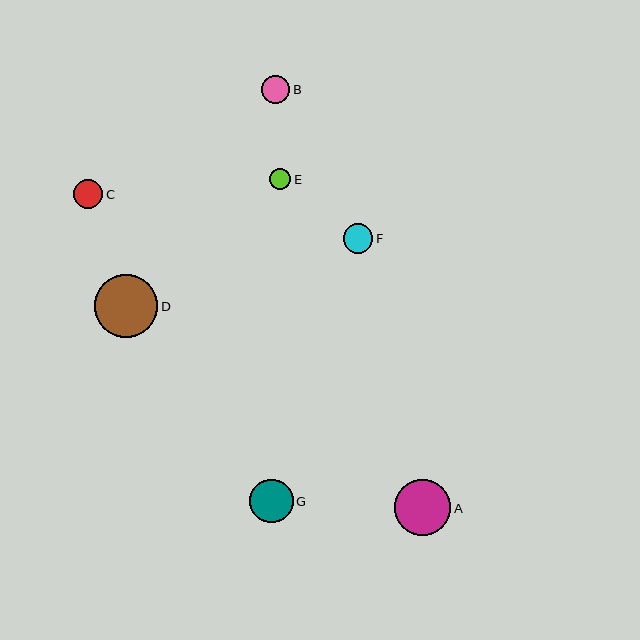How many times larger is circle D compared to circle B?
Circle D is approximately 2.3 times the size of circle B.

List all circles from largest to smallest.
From largest to smallest: D, A, G, F, C, B, E.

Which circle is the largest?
Circle D is the largest with a size of approximately 63 pixels.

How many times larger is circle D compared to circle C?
Circle D is approximately 2.2 times the size of circle C.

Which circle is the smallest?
Circle E is the smallest with a size of approximately 21 pixels.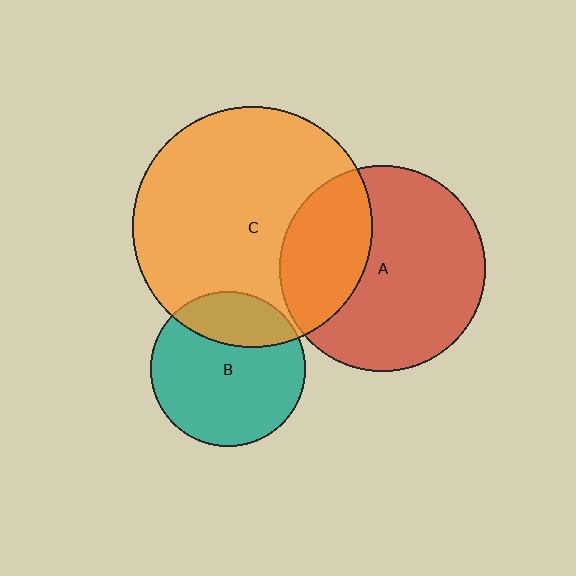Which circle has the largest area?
Circle C (orange).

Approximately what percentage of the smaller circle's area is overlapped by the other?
Approximately 30%.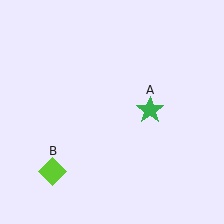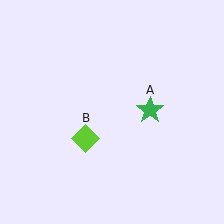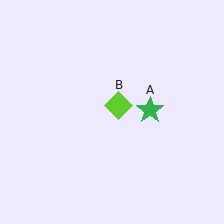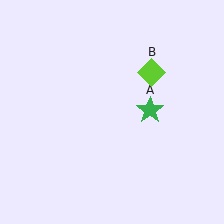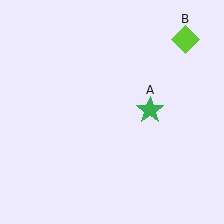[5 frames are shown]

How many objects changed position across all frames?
1 object changed position: lime diamond (object B).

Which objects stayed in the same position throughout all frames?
Green star (object A) remained stationary.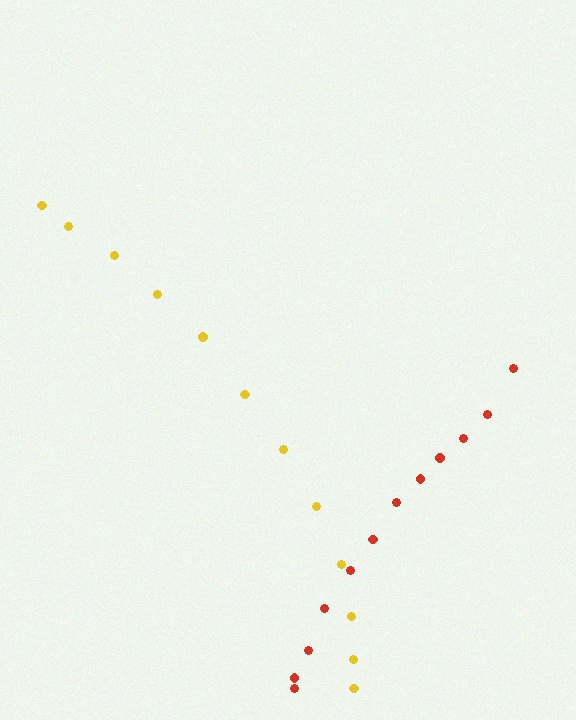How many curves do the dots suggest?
There are 2 distinct paths.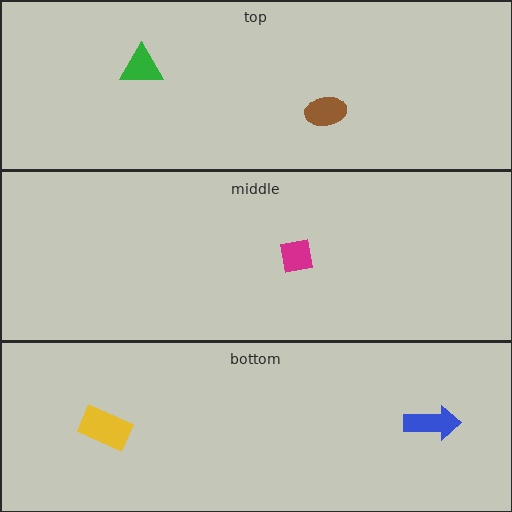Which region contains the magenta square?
The middle region.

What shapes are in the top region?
The brown ellipse, the green triangle.